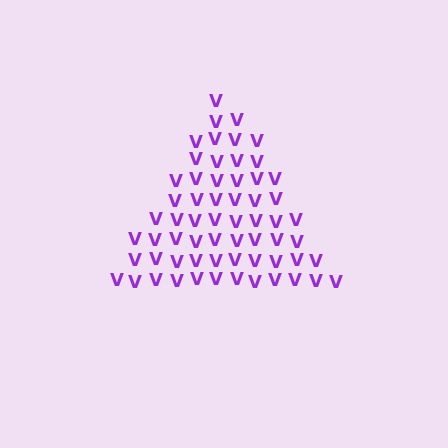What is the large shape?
The large shape is a triangle.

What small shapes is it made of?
It is made of small letter V's.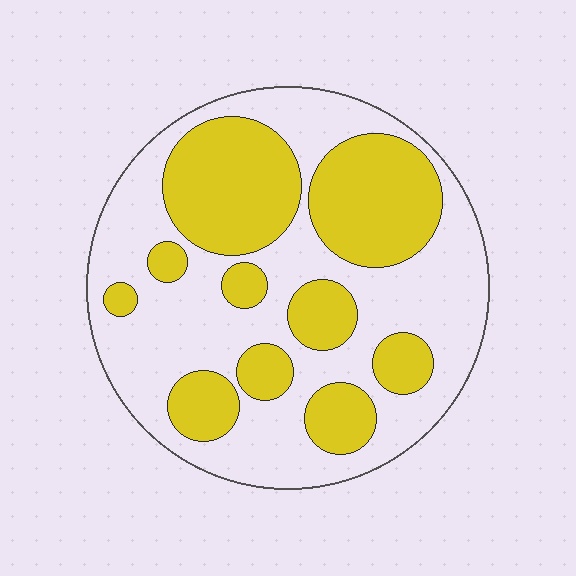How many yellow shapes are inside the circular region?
10.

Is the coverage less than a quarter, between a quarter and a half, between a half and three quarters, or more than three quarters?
Between a quarter and a half.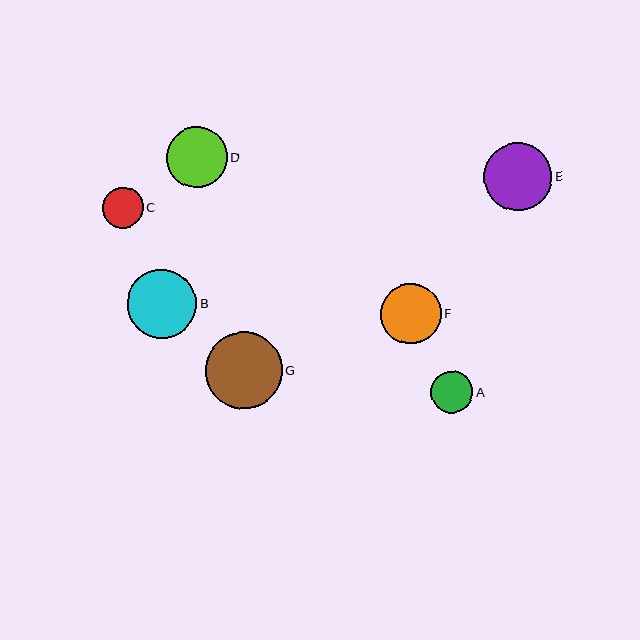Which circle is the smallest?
Circle C is the smallest with a size of approximately 40 pixels.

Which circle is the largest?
Circle G is the largest with a size of approximately 77 pixels.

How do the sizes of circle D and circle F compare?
Circle D and circle F are approximately the same size.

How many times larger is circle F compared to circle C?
Circle F is approximately 1.5 times the size of circle C.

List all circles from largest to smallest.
From largest to smallest: G, B, E, D, F, A, C.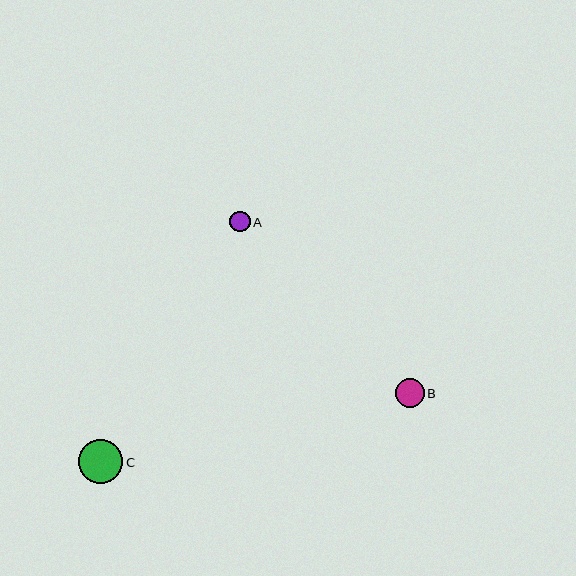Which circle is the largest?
Circle C is the largest with a size of approximately 44 pixels.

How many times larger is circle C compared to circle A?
Circle C is approximately 2.2 times the size of circle A.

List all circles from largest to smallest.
From largest to smallest: C, B, A.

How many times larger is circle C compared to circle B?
Circle C is approximately 1.5 times the size of circle B.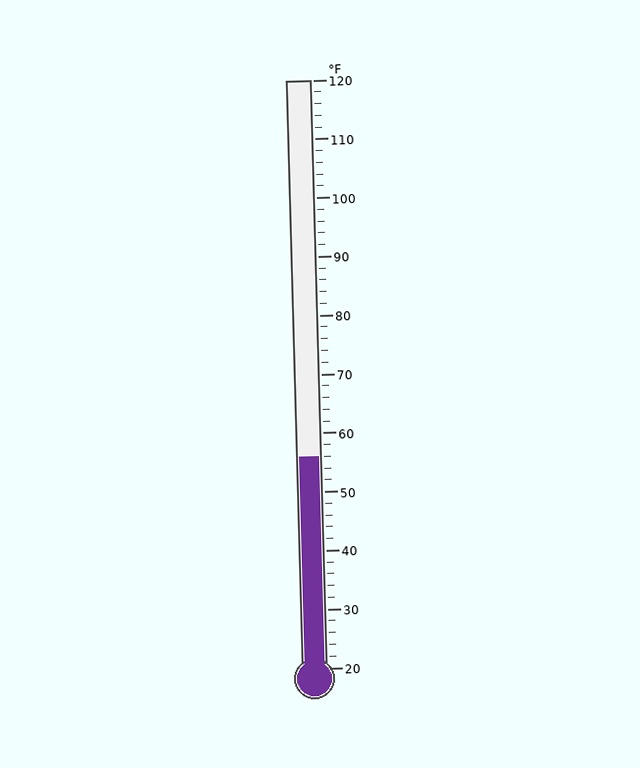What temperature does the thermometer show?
The thermometer shows approximately 56°F.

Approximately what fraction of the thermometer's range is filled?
The thermometer is filled to approximately 35% of its range.